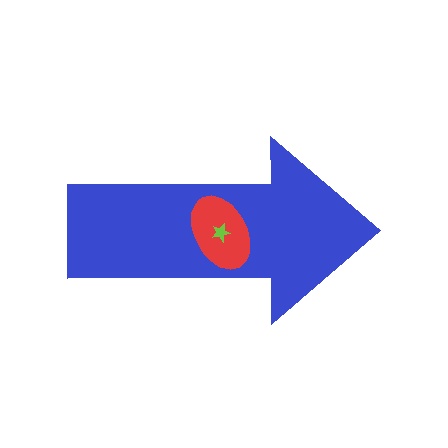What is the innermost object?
The lime star.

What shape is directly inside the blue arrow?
The red ellipse.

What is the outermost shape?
The blue arrow.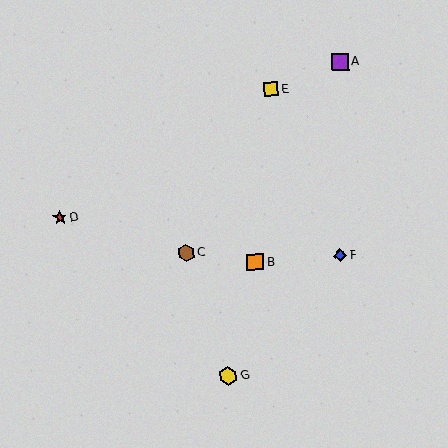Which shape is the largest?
The yellow hexagon (labeled G) is the largest.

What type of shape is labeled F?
Shape F is a blue diamond.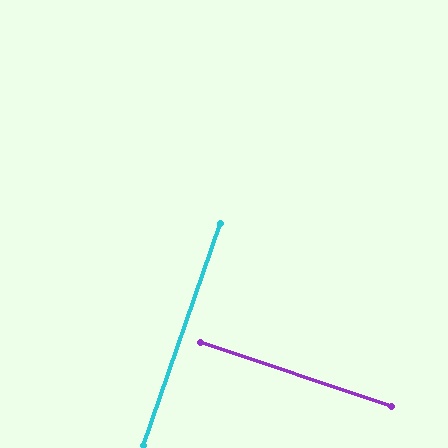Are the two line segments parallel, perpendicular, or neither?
Perpendicular — they meet at approximately 90°.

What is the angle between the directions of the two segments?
Approximately 90 degrees.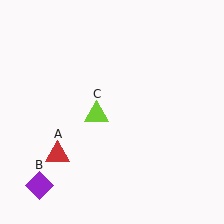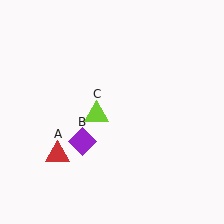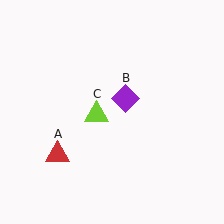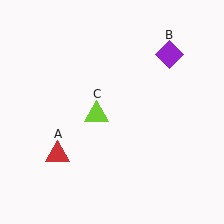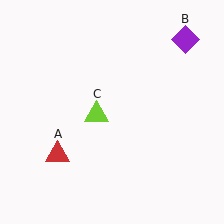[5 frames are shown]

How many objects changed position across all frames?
1 object changed position: purple diamond (object B).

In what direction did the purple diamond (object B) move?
The purple diamond (object B) moved up and to the right.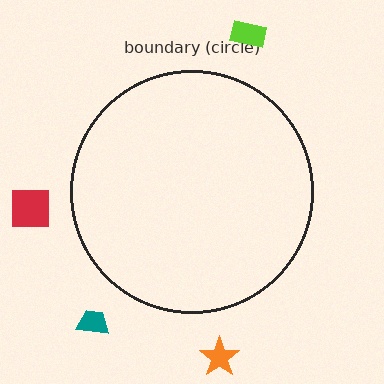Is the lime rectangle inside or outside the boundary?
Outside.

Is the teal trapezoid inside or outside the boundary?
Outside.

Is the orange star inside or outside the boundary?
Outside.